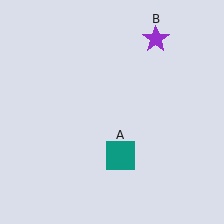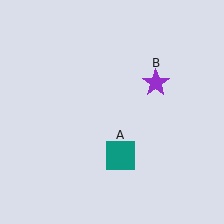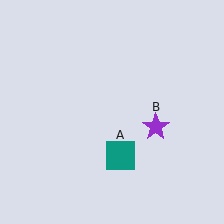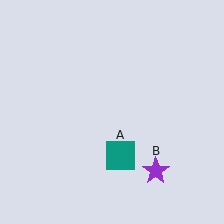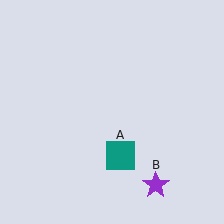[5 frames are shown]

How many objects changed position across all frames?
1 object changed position: purple star (object B).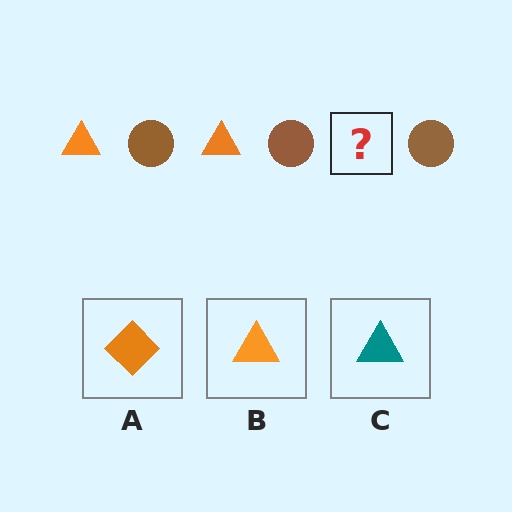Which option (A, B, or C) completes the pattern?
B.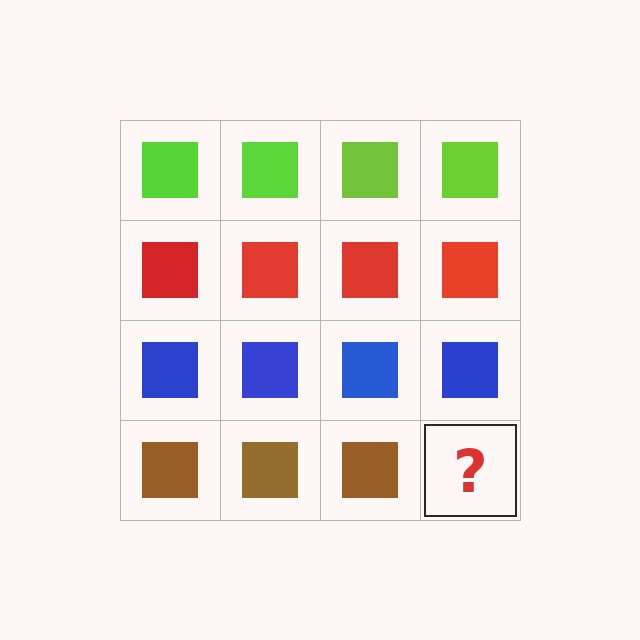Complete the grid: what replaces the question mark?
The question mark should be replaced with a brown square.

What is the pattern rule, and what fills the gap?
The rule is that each row has a consistent color. The gap should be filled with a brown square.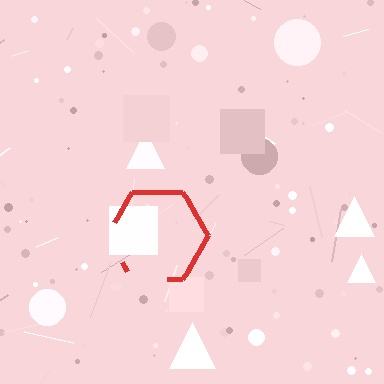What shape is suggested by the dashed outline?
The dashed outline suggests a hexagon.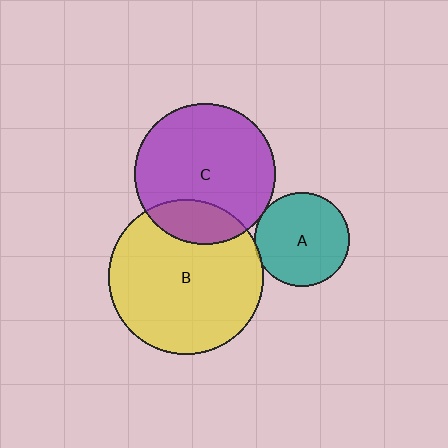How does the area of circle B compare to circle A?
Approximately 2.7 times.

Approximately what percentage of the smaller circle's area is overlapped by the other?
Approximately 20%.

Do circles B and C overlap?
Yes.